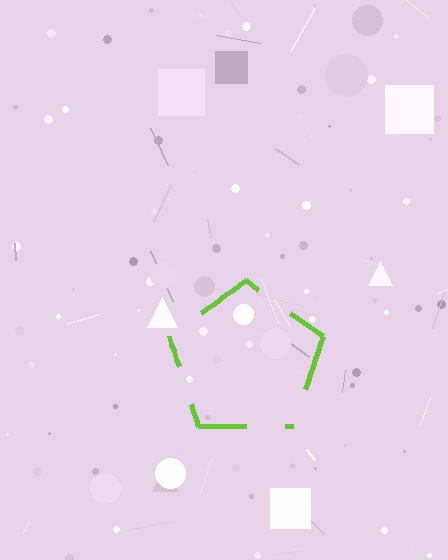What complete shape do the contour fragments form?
The contour fragments form a pentagon.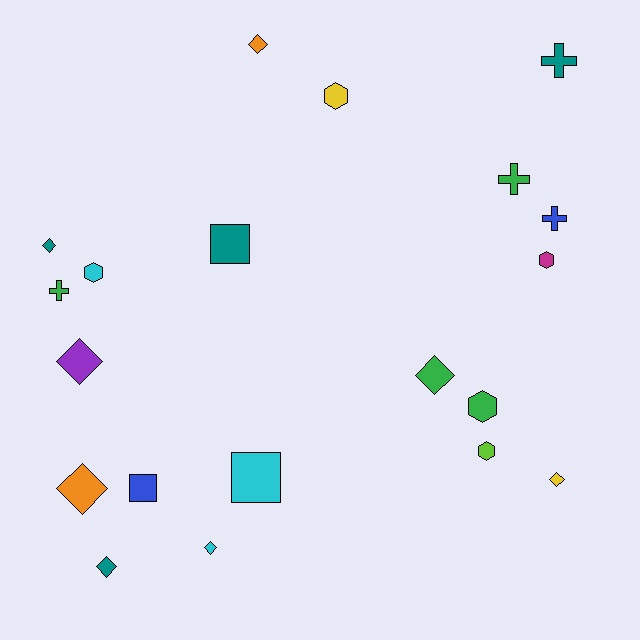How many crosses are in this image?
There are 4 crosses.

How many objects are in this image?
There are 20 objects.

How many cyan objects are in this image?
There are 3 cyan objects.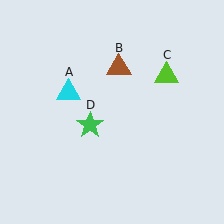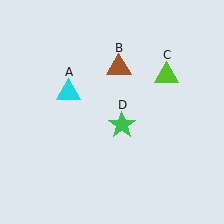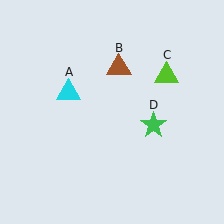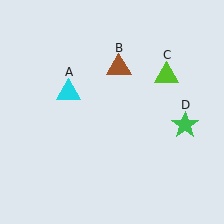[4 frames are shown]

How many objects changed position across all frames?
1 object changed position: green star (object D).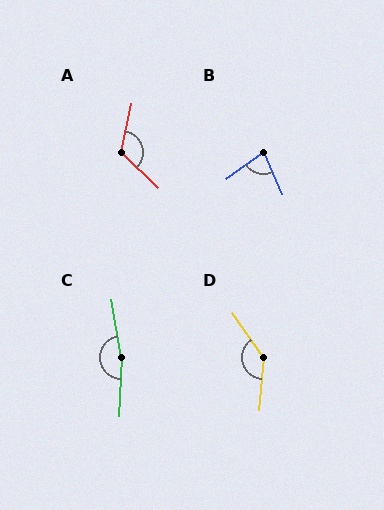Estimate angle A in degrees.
Approximately 121 degrees.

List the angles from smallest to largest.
B (79°), A (121°), D (140°), C (169°).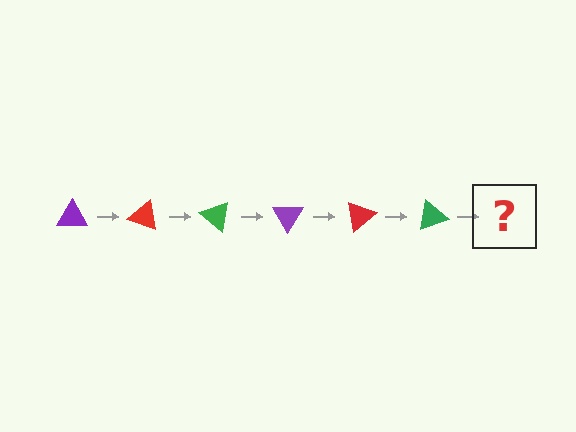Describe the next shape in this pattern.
It should be a purple triangle, rotated 120 degrees from the start.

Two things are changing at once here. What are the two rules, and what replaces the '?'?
The two rules are that it rotates 20 degrees each step and the color cycles through purple, red, and green. The '?' should be a purple triangle, rotated 120 degrees from the start.